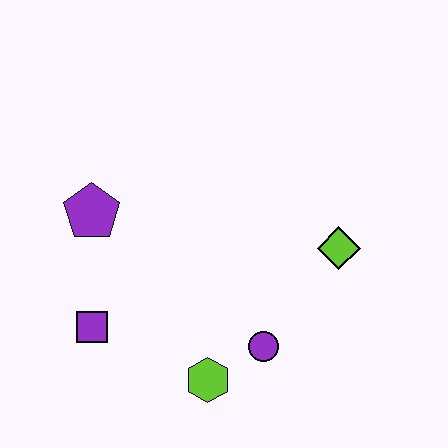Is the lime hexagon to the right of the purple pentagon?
Yes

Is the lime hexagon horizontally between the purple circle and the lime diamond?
No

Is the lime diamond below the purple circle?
No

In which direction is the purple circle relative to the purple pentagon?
The purple circle is to the right of the purple pentagon.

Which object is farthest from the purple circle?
The purple pentagon is farthest from the purple circle.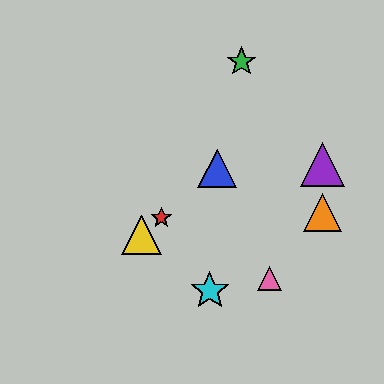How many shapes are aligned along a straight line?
3 shapes (the red star, the blue triangle, the yellow triangle) are aligned along a straight line.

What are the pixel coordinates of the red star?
The red star is at (161, 218).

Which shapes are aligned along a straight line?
The red star, the blue triangle, the yellow triangle are aligned along a straight line.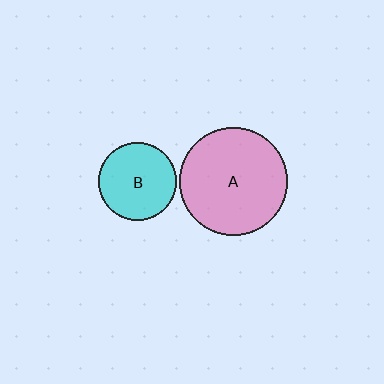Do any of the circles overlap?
No, none of the circles overlap.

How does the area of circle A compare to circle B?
Approximately 1.9 times.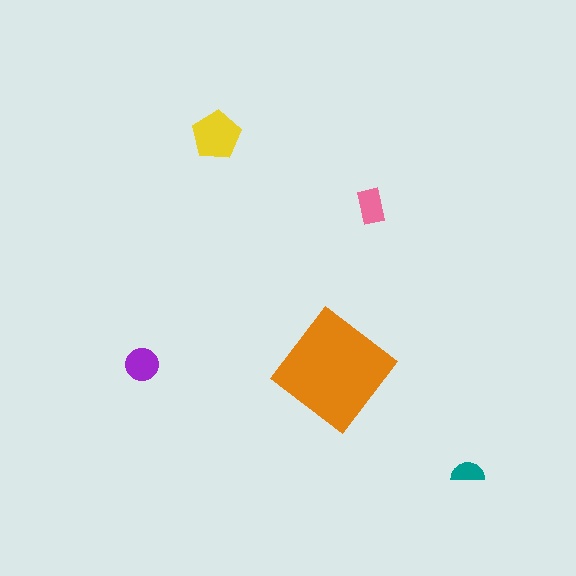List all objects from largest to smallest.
The orange diamond, the yellow pentagon, the purple circle, the pink rectangle, the teal semicircle.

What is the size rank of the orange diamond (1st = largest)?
1st.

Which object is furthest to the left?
The purple circle is leftmost.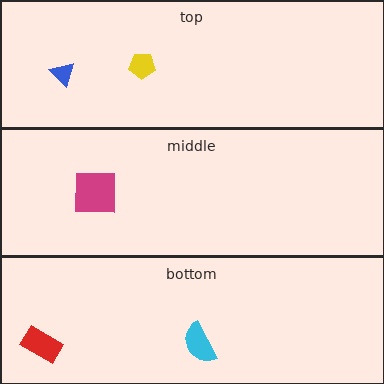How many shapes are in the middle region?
1.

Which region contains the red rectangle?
The bottom region.